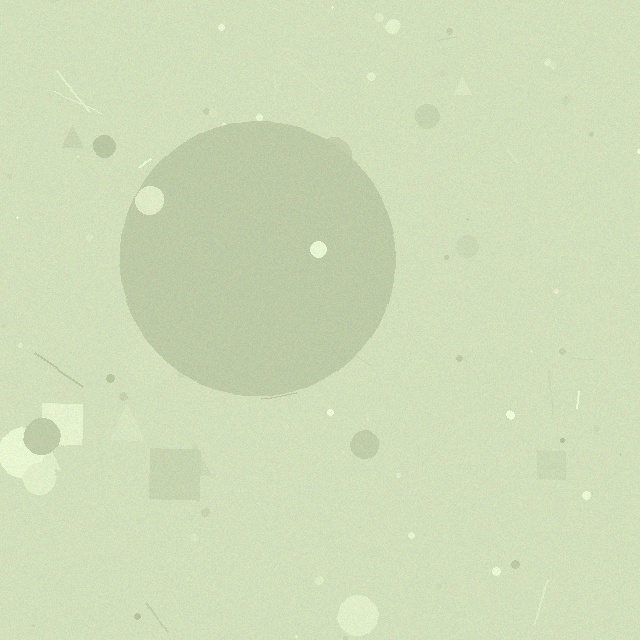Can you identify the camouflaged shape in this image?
The camouflaged shape is a circle.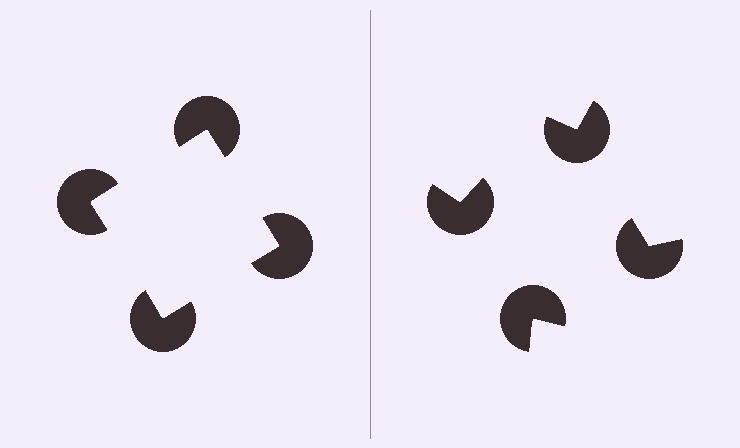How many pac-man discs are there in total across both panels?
8 — 4 on each side.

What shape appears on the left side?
An illusory square.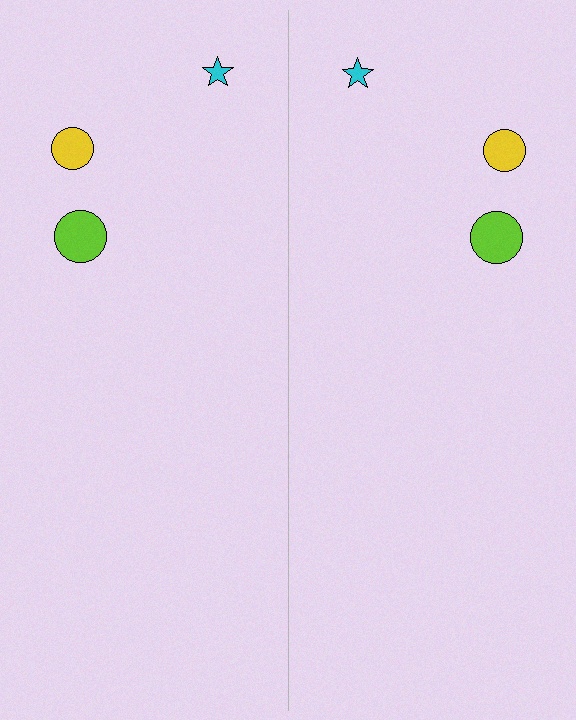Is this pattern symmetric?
Yes, this pattern has bilateral (reflection) symmetry.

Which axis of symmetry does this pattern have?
The pattern has a vertical axis of symmetry running through the center of the image.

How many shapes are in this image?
There are 6 shapes in this image.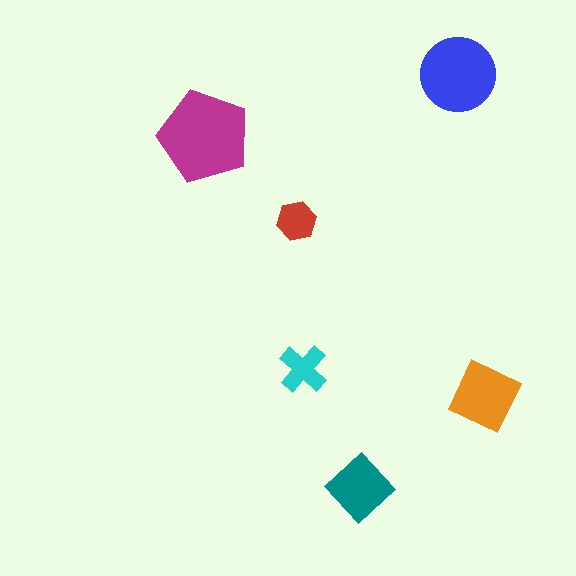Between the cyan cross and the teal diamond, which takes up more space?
The teal diamond.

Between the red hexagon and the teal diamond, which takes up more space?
The teal diamond.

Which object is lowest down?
The teal diamond is bottommost.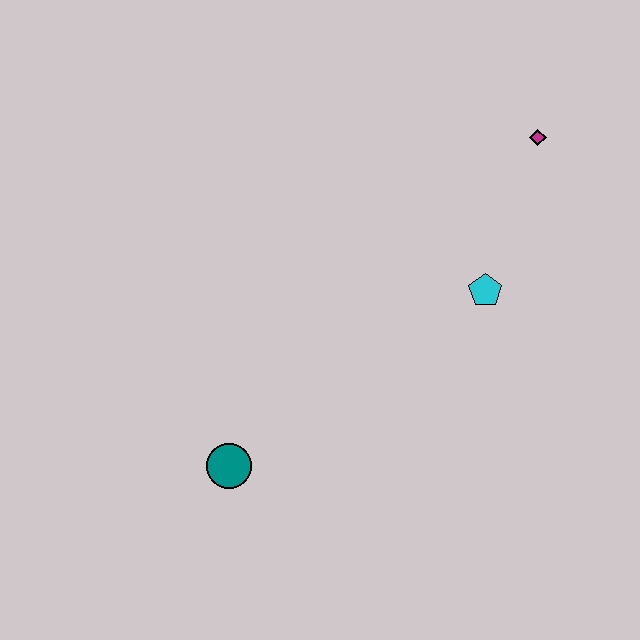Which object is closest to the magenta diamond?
The cyan pentagon is closest to the magenta diamond.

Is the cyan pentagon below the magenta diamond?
Yes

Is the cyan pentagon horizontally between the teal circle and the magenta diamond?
Yes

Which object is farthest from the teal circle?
The magenta diamond is farthest from the teal circle.